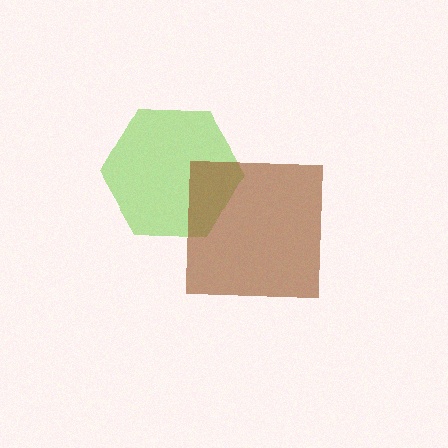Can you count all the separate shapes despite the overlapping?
Yes, there are 2 separate shapes.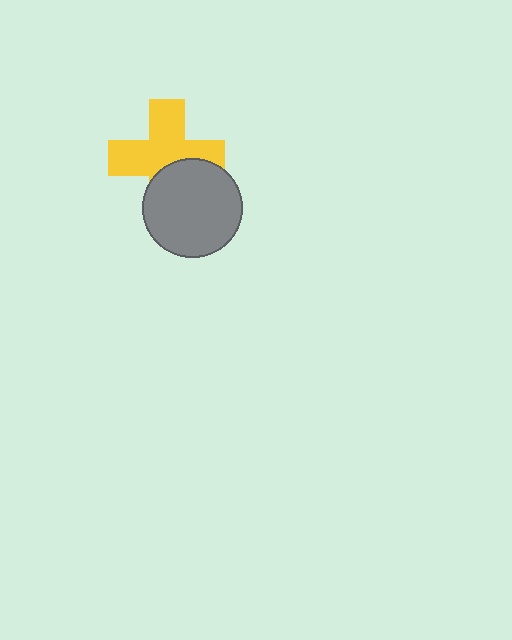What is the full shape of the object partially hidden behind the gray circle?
The partially hidden object is a yellow cross.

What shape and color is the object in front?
The object in front is a gray circle.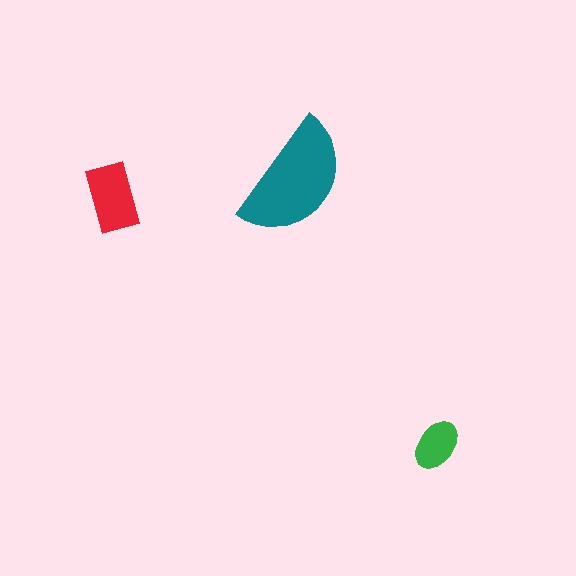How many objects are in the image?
There are 3 objects in the image.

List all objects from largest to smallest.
The teal semicircle, the red rectangle, the green ellipse.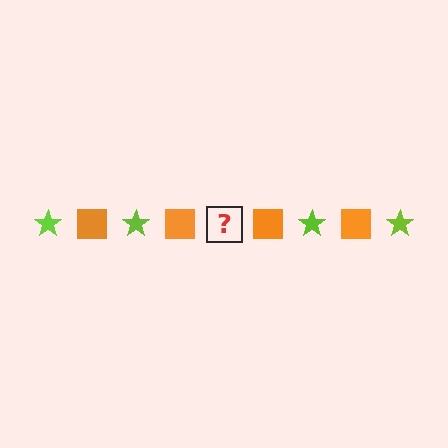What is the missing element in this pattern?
The missing element is a lime star.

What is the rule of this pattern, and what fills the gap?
The rule is that the pattern alternates between lime star and orange square. The gap should be filled with a lime star.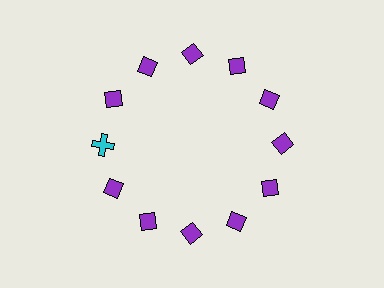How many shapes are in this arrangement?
There are 12 shapes arranged in a ring pattern.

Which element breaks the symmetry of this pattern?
The cyan cross at roughly the 9 o'clock position breaks the symmetry. All other shapes are purple diamonds.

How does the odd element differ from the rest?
It differs in both color (cyan instead of purple) and shape (cross instead of diamond).